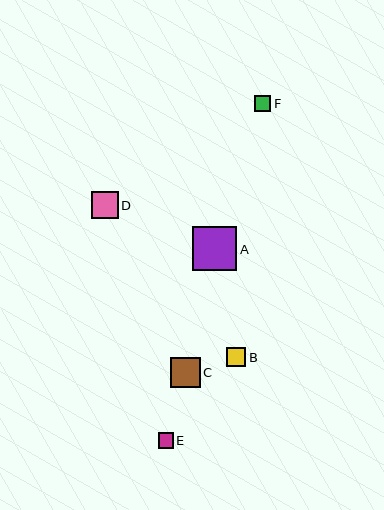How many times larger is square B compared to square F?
Square B is approximately 1.2 times the size of square F.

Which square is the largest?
Square A is the largest with a size of approximately 44 pixels.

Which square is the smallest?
Square E is the smallest with a size of approximately 15 pixels.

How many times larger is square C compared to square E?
Square C is approximately 2.0 times the size of square E.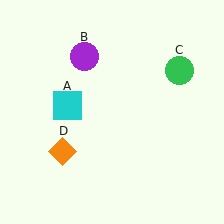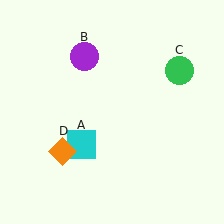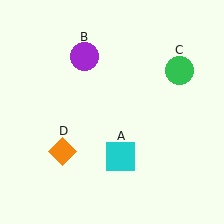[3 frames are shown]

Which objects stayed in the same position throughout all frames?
Purple circle (object B) and green circle (object C) and orange diamond (object D) remained stationary.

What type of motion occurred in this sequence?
The cyan square (object A) rotated counterclockwise around the center of the scene.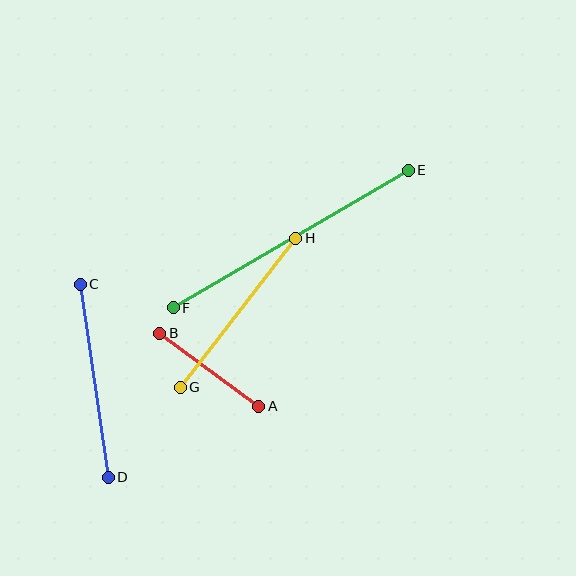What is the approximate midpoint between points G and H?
The midpoint is at approximately (238, 313) pixels.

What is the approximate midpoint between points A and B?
The midpoint is at approximately (209, 370) pixels.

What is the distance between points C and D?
The distance is approximately 195 pixels.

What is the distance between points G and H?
The distance is approximately 189 pixels.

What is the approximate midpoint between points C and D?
The midpoint is at approximately (94, 381) pixels.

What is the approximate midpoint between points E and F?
The midpoint is at approximately (291, 239) pixels.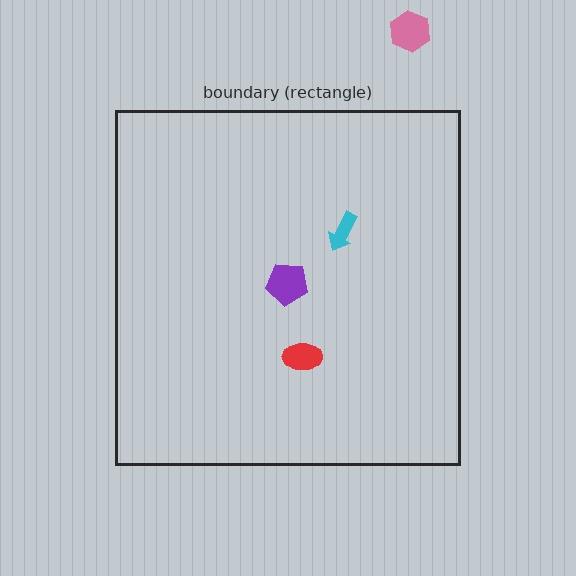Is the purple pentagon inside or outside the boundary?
Inside.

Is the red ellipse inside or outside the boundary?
Inside.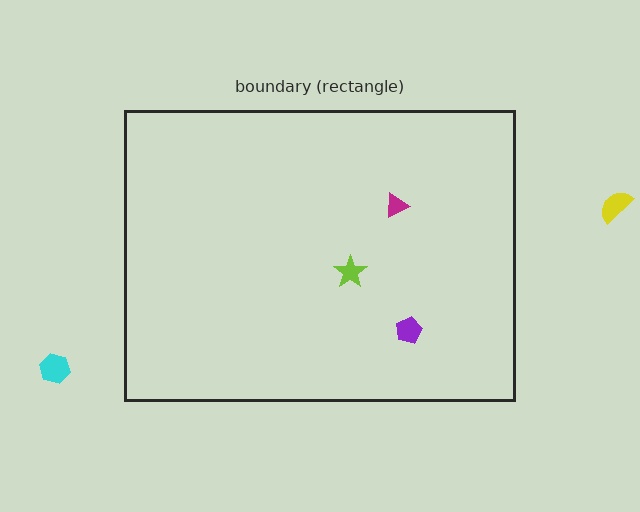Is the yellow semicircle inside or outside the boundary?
Outside.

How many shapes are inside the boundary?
3 inside, 2 outside.